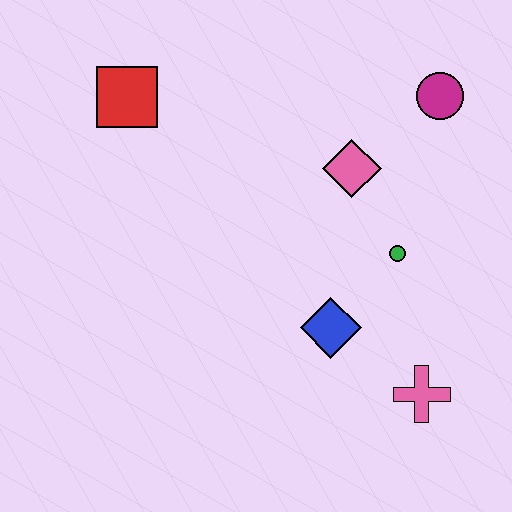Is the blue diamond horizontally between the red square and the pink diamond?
Yes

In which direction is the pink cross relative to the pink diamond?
The pink cross is below the pink diamond.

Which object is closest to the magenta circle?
The pink diamond is closest to the magenta circle.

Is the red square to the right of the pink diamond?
No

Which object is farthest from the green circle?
The red square is farthest from the green circle.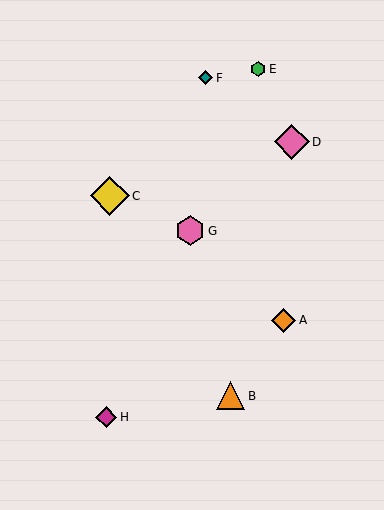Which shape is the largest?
The yellow diamond (labeled C) is the largest.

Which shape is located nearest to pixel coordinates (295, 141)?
The pink diamond (labeled D) at (292, 142) is nearest to that location.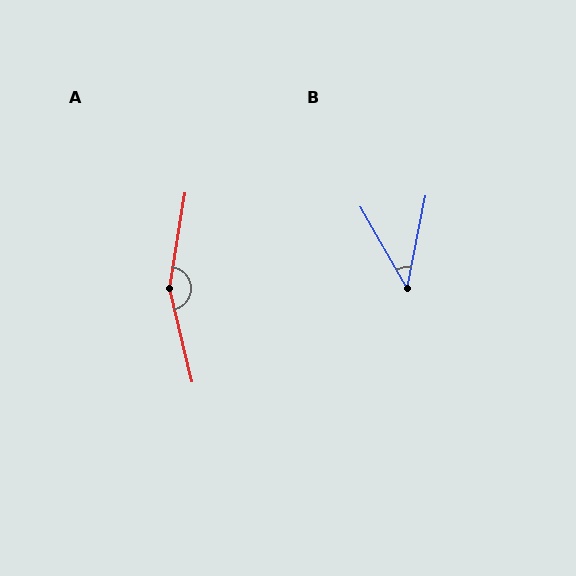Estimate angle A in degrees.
Approximately 157 degrees.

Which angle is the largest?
A, at approximately 157 degrees.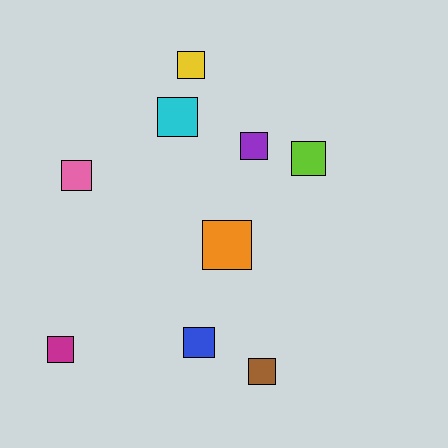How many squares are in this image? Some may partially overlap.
There are 9 squares.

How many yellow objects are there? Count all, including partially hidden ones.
There is 1 yellow object.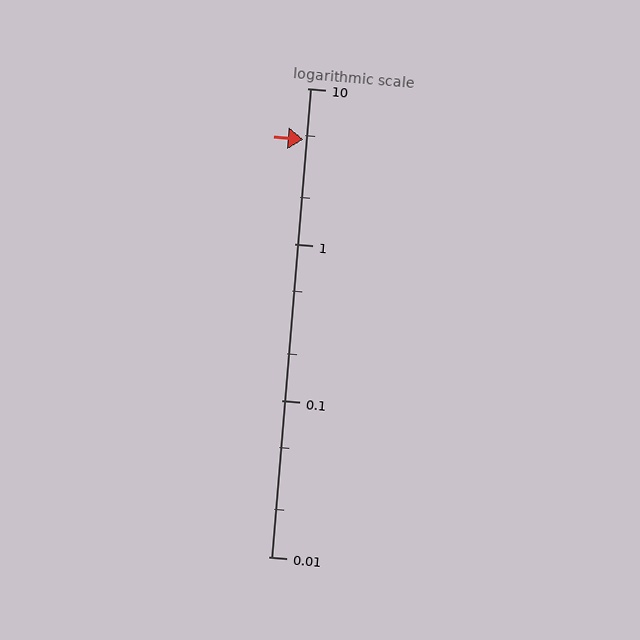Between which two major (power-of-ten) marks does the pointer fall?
The pointer is between 1 and 10.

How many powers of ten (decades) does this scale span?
The scale spans 3 decades, from 0.01 to 10.